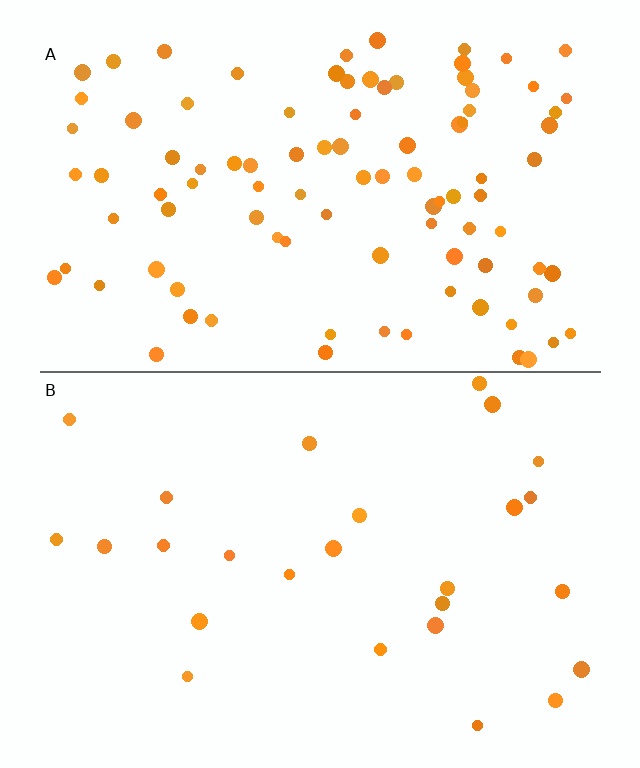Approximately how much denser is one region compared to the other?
Approximately 3.8× — region A over region B.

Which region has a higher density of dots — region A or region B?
A (the top).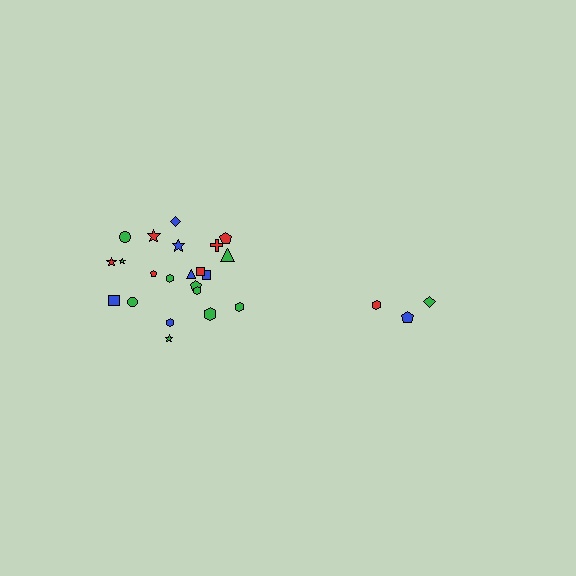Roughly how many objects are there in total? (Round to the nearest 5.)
Roughly 25 objects in total.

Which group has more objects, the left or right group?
The left group.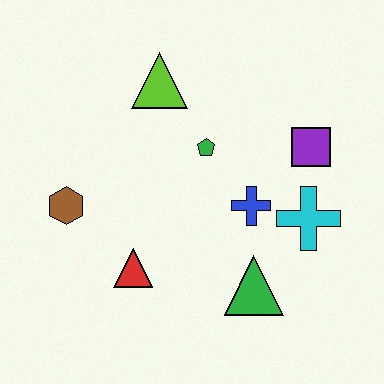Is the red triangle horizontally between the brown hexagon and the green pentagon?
Yes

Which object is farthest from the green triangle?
The lime triangle is farthest from the green triangle.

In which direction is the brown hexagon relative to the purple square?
The brown hexagon is to the left of the purple square.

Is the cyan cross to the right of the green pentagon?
Yes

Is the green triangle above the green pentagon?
No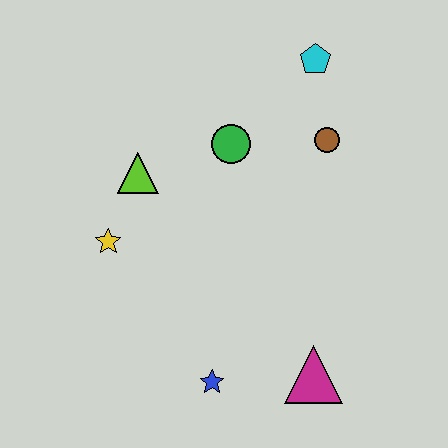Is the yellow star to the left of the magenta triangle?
Yes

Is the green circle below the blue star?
No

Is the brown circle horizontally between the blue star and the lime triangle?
No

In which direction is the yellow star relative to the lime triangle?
The yellow star is below the lime triangle.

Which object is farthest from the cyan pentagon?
The blue star is farthest from the cyan pentagon.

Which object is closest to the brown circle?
The cyan pentagon is closest to the brown circle.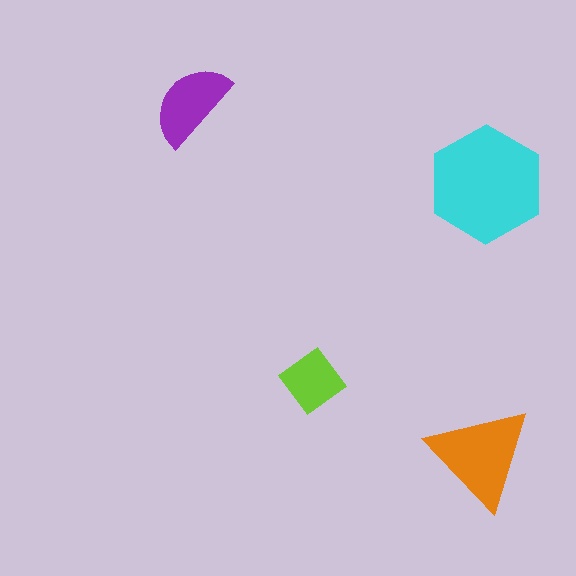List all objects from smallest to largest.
The lime diamond, the purple semicircle, the orange triangle, the cyan hexagon.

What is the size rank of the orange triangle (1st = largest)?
2nd.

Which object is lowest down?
The orange triangle is bottommost.